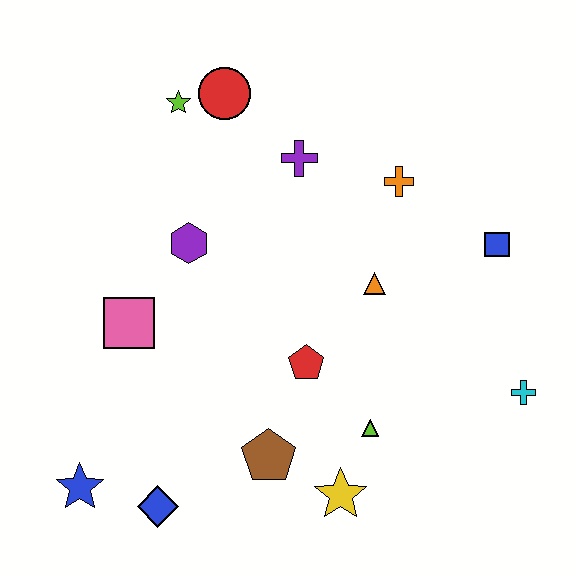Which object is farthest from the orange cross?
The blue star is farthest from the orange cross.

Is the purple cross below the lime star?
Yes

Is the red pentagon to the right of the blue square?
No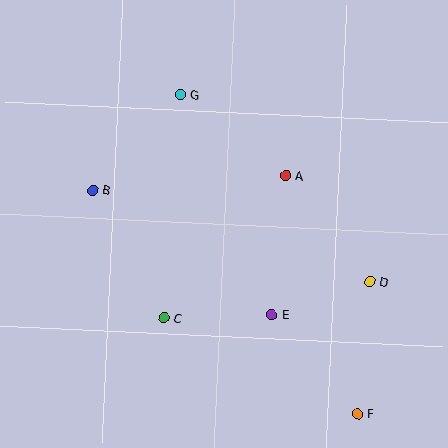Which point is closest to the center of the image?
Point A at (285, 175) is closest to the center.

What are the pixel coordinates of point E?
Point E is at (271, 315).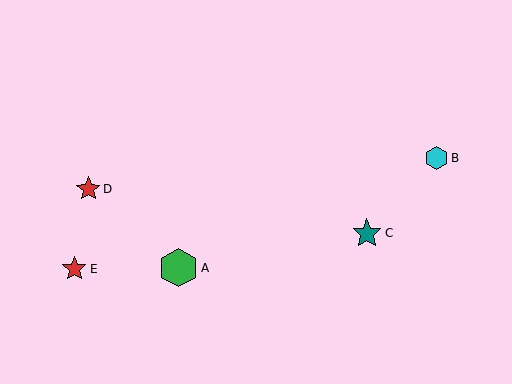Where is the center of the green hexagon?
The center of the green hexagon is at (178, 268).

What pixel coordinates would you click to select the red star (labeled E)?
Click at (74, 269) to select the red star E.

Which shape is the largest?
The green hexagon (labeled A) is the largest.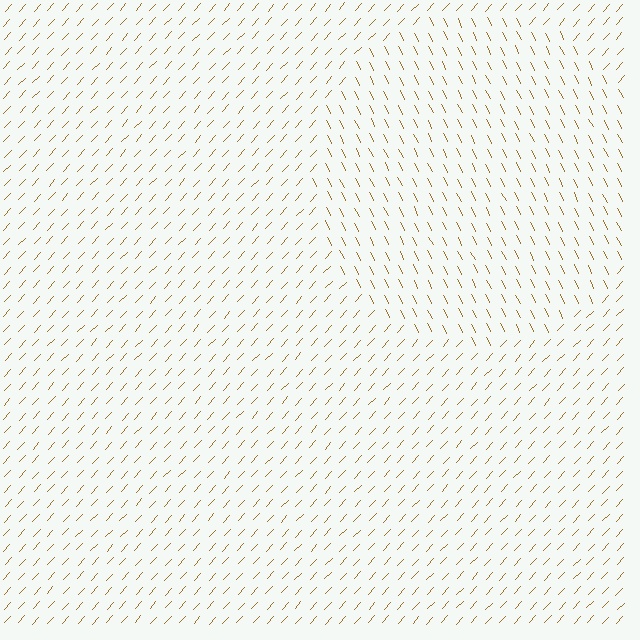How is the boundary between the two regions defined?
The boundary is defined purely by a change in line orientation (approximately 69 degrees difference). All lines are the same color and thickness.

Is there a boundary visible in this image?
Yes, there is a texture boundary formed by a change in line orientation.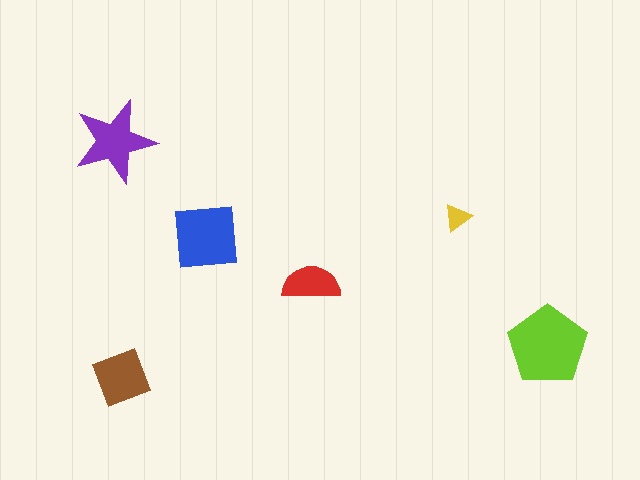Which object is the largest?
The lime pentagon.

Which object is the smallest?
The yellow triangle.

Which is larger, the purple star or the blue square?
The blue square.